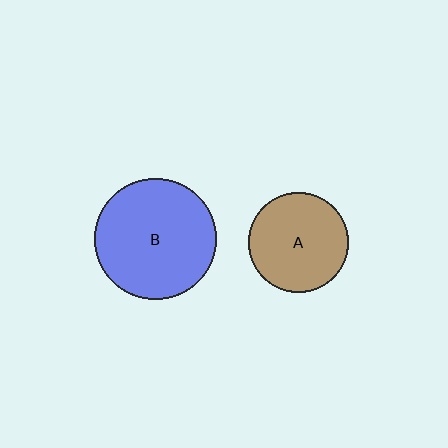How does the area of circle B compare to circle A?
Approximately 1.5 times.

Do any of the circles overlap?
No, none of the circles overlap.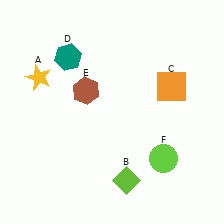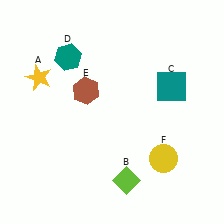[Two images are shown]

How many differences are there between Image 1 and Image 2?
There are 2 differences between the two images.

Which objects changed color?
C changed from orange to teal. F changed from lime to yellow.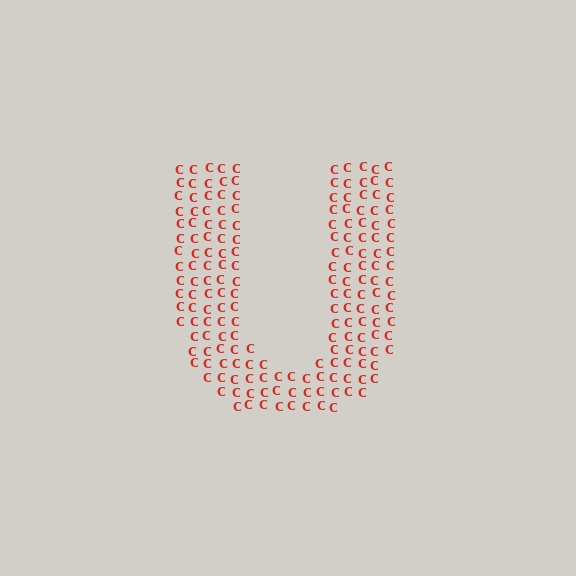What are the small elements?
The small elements are letter C's.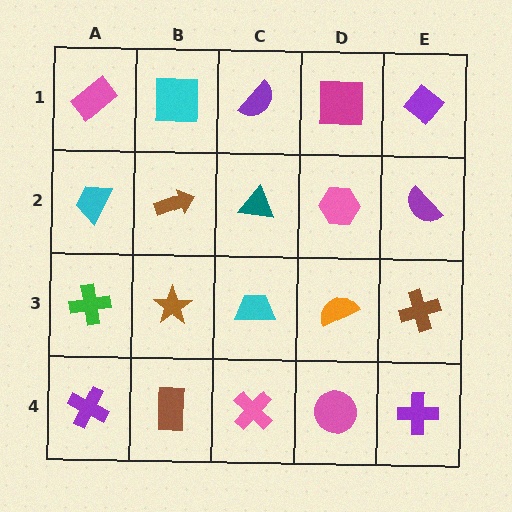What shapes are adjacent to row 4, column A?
A green cross (row 3, column A), a brown rectangle (row 4, column B).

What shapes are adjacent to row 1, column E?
A purple semicircle (row 2, column E), a magenta square (row 1, column D).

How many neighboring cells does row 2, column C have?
4.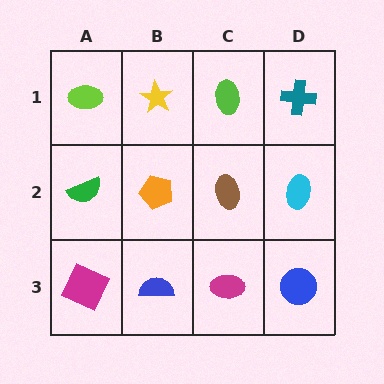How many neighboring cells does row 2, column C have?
4.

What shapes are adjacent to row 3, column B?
An orange pentagon (row 2, column B), a magenta square (row 3, column A), a magenta ellipse (row 3, column C).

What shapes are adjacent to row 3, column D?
A cyan ellipse (row 2, column D), a magenta ellipse (row 3, column C).